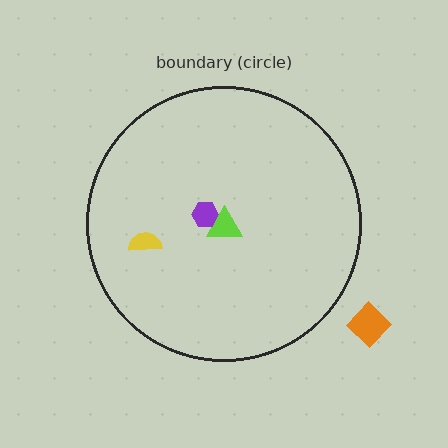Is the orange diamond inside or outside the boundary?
Outside.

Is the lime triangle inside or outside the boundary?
Inside.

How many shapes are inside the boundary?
3 inside, 1 outside.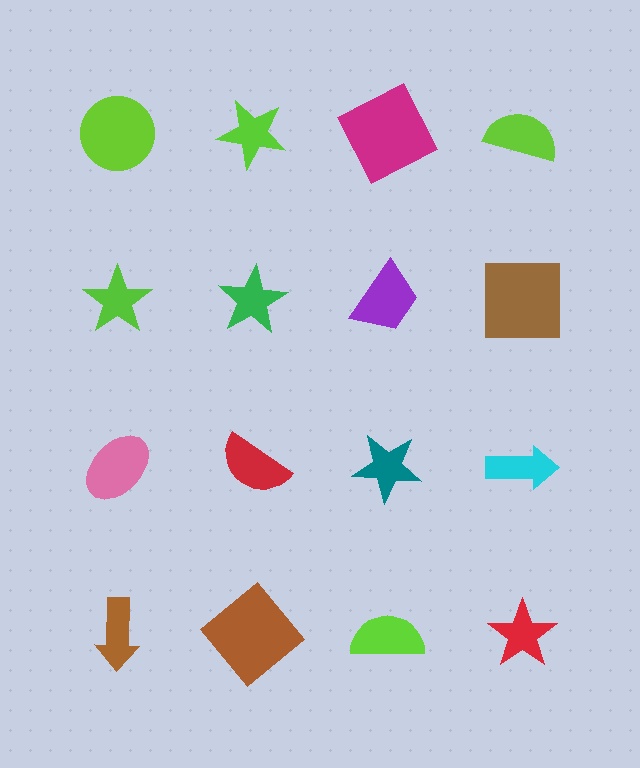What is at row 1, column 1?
A lime circle.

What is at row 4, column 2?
A brown diamond.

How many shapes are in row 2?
4 shapes.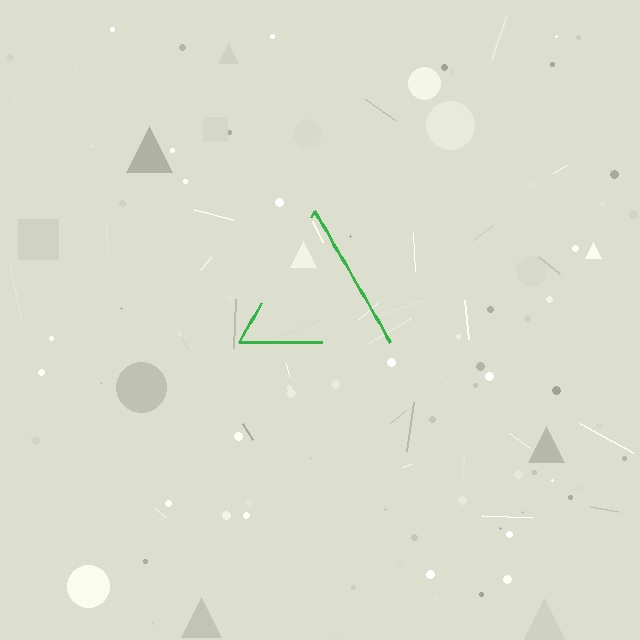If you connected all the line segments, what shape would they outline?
They would outline a triangle.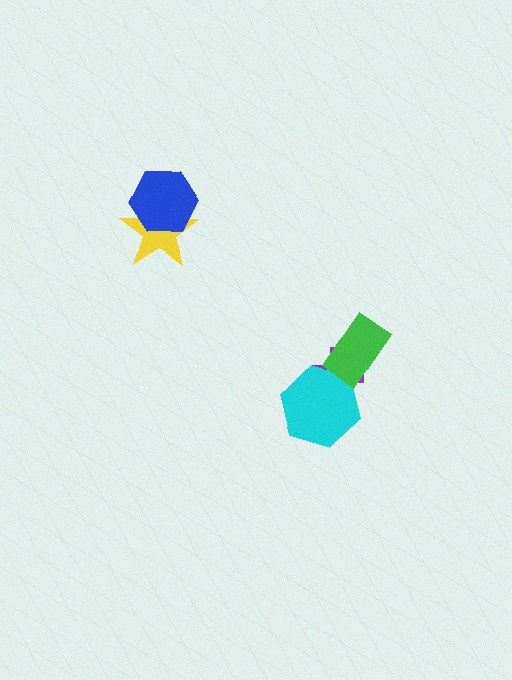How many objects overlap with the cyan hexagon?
2 objects overlap with the cyan hexagon.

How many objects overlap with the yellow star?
1 object overlaps with the yellow star.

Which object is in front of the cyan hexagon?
The green rectangle is in front of the cyan hexagon.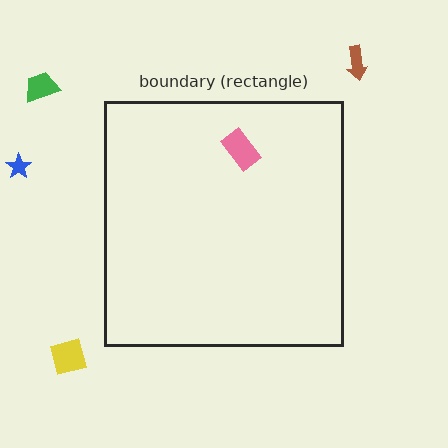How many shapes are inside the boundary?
1 inside, 4 outside.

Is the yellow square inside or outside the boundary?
Outside.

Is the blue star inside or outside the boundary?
Outside.